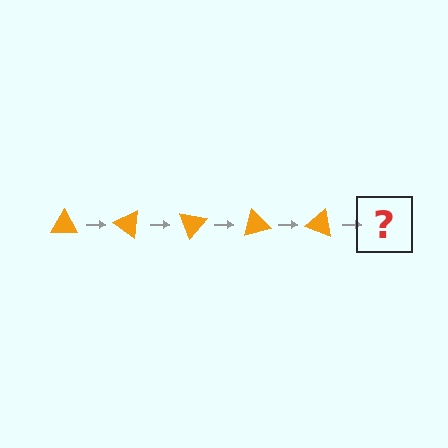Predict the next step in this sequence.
The next step is an orange triangle rotated 175 degrees.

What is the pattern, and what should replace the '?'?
The pattern is that the triangle rotates 35 degrees each step. The '?' should be an orange triangle rotated 175 degrees.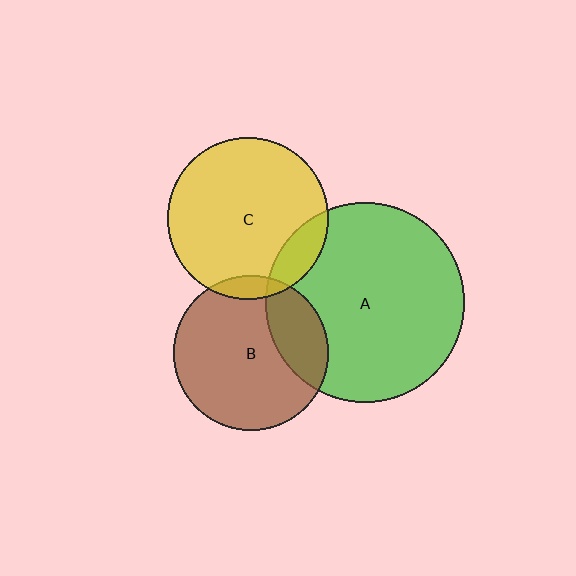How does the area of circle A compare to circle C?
Approximately 1.5 times.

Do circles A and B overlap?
Yes.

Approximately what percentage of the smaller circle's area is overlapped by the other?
Approximately 25%.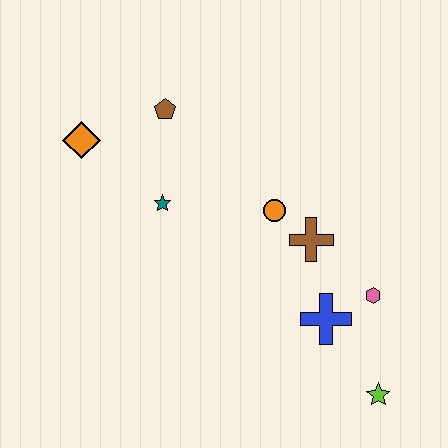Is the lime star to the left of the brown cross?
No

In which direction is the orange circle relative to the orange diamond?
The orange circle is to the right of the orange diamond.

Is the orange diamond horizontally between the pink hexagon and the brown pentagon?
No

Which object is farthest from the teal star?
The lime star is farthest from the teal star.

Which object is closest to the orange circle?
The brown cross is closest to the orange circle.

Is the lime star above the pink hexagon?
No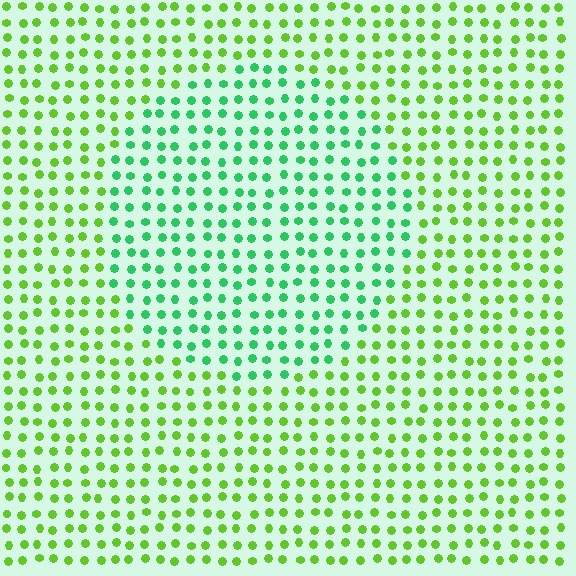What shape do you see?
I see a circle.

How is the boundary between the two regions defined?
The boundary is defined purely by a slight shift in hue (about 42 degrees). Spacing, size, and orientation are identical on both sides.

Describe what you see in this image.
The image is filled with small lime elements in a uniform arrangement. A circle-shaped region is visible where the elements are tinted to a slightly different hue, forming a subtle color boundary.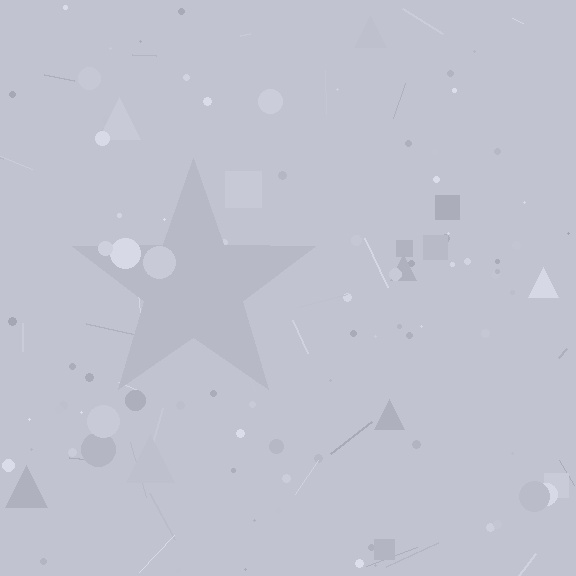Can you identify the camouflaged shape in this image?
The camouflaged shape is a star.